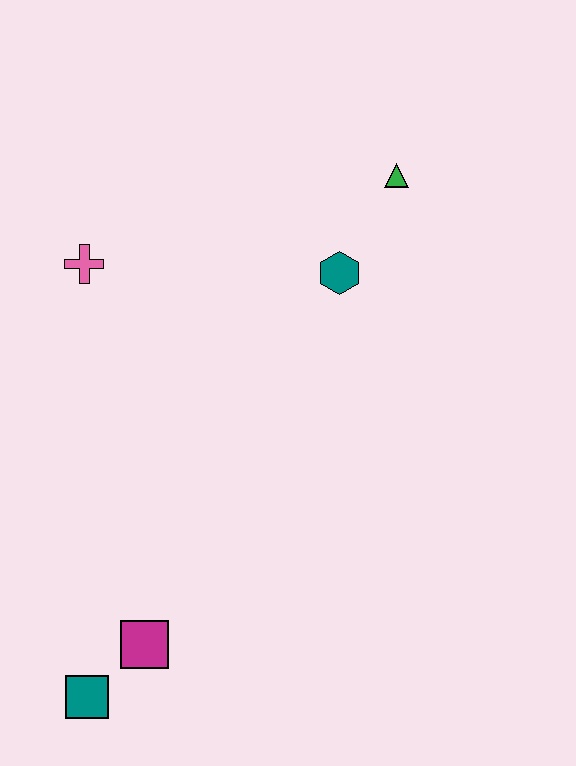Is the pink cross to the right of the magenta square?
No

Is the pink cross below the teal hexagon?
No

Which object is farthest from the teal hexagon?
The teal square is farthest from the teal hexagon.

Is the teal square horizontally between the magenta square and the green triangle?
No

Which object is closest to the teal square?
The magenta square is closest to the teal square.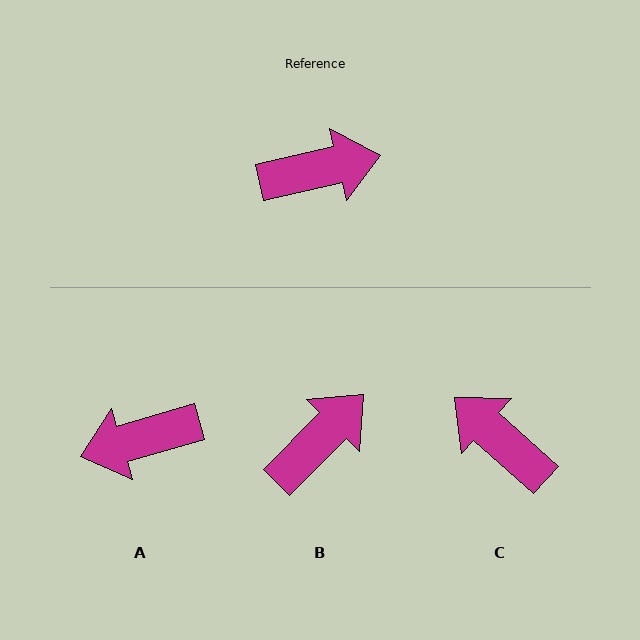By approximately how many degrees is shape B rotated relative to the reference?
Approximately 33 degrees counter-clockwise.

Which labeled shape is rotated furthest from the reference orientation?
A, about 176 degrees away.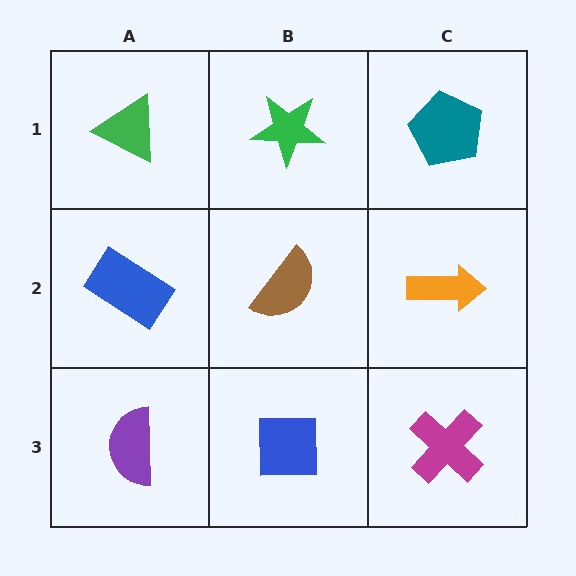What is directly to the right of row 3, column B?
A magenta cross.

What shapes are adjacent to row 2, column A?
A green triangle (row 1, column A), a purple semicircle (row 3, column A), a brown semicircle (row 2, column B).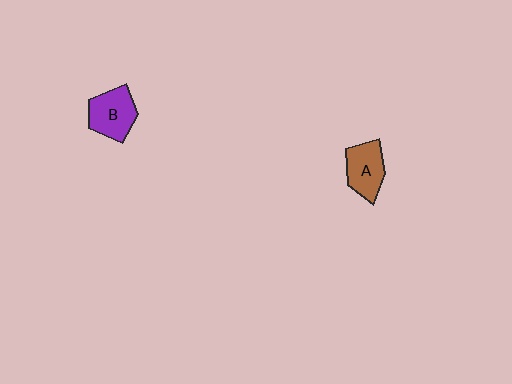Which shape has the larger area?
Shape B (purple).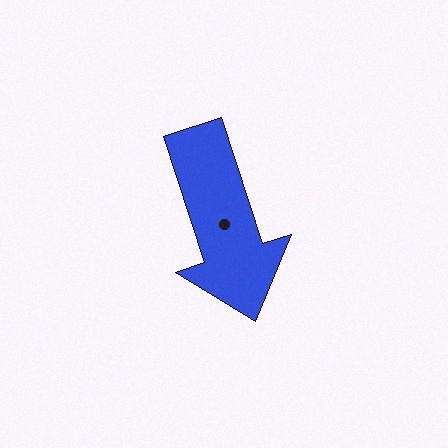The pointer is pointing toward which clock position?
Roughly 5 o'clock.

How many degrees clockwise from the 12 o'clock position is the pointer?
Approximately 162 degrees.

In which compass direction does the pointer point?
South.